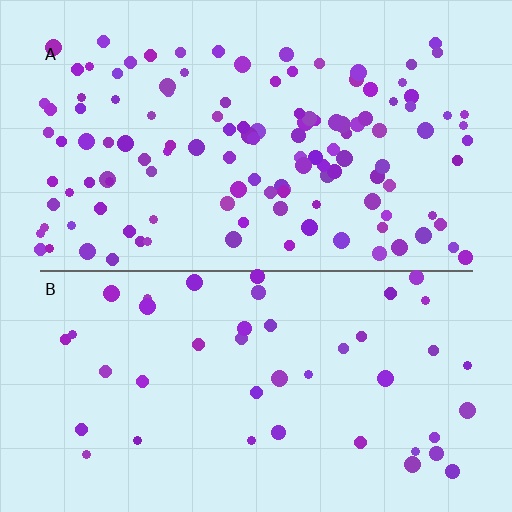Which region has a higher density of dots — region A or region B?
A (the top).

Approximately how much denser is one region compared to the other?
Approximately 2.9× — region A over region B.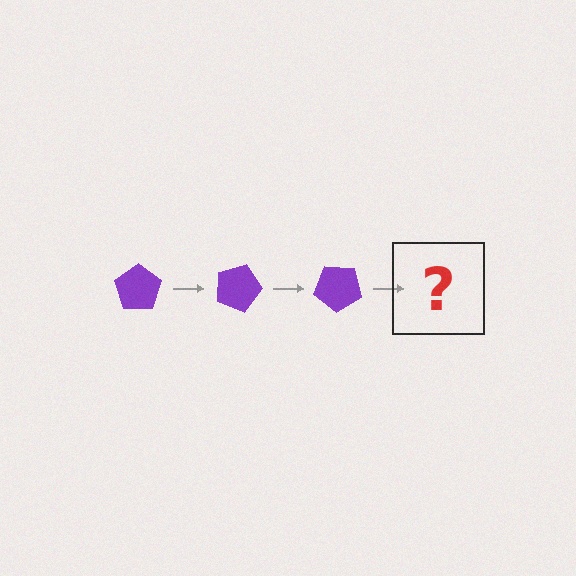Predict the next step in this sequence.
The next step is a purple pentagon rotated 60 degrees.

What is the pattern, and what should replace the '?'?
The pattern is that the pentagon rotates 20 degrees each step. The '?' should be a purple pentagon rotated 60 degrees.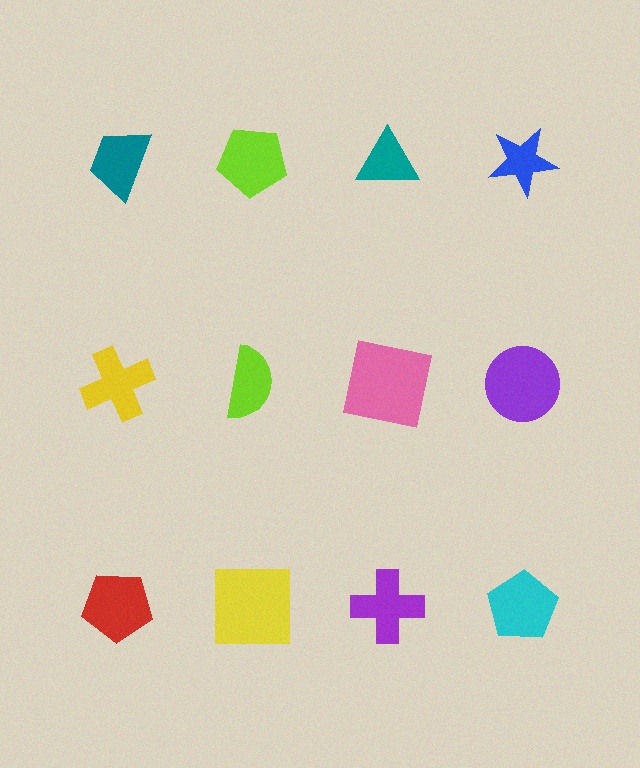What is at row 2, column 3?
A pink square.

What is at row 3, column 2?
A yellow square.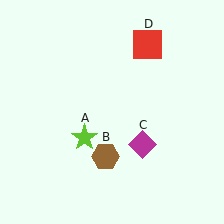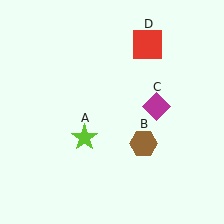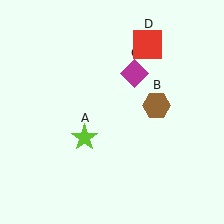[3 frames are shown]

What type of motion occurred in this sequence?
The brown hexagon (object B), magenta diamond (object C) rotated counterclockwise around the center of the scene.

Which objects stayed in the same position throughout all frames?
Lime star (object A) and red square (object D) remained stationary.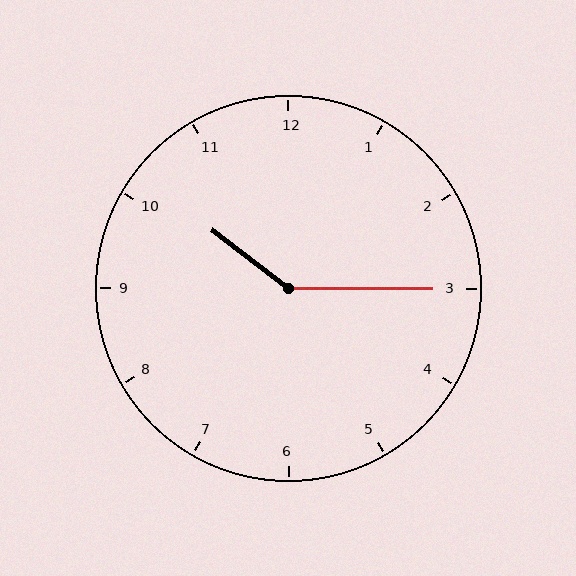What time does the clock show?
10:15.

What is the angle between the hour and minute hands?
Approximately 142 degrees.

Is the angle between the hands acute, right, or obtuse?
It is obtuse.